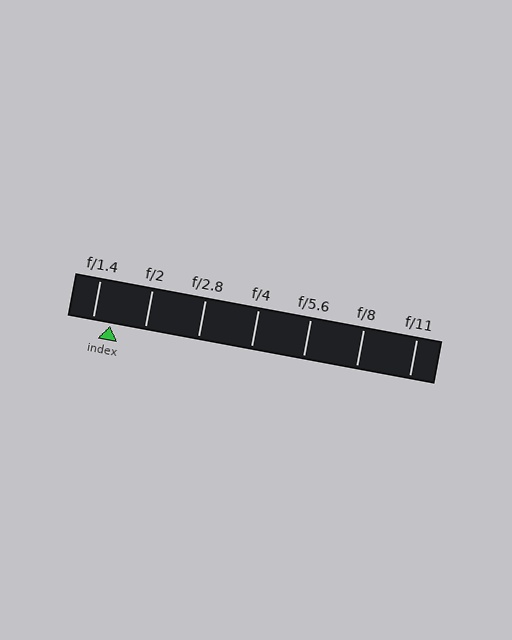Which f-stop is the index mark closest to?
The index mark is closest to f/1.4.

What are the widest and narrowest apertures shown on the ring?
The widest aperture shown is f/1.4 and the narrowest is f/11.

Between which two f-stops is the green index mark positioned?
The index mark is between f/1.4 and f/2.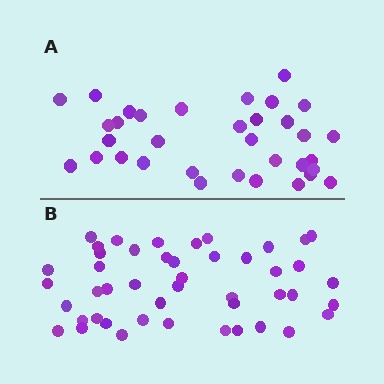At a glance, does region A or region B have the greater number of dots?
Region B (the bottom region) has more dots.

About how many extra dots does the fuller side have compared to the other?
Region B has roughly 12 or so more dots than region A.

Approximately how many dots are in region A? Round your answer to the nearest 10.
About 30 dots. (The exact count is 34, which rounds to 30.)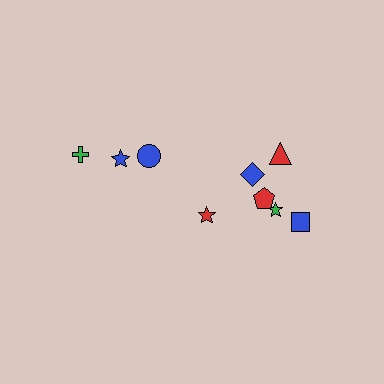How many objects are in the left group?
There are 3 objects.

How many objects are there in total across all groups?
There are 9 objects.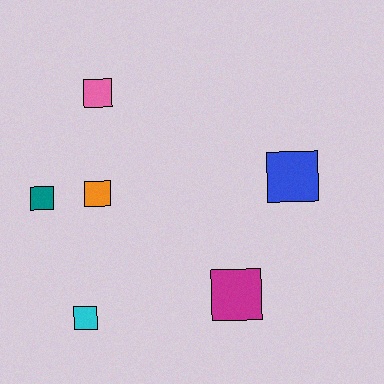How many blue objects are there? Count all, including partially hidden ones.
There is 1 blue object.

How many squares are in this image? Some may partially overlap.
There are 6 squares.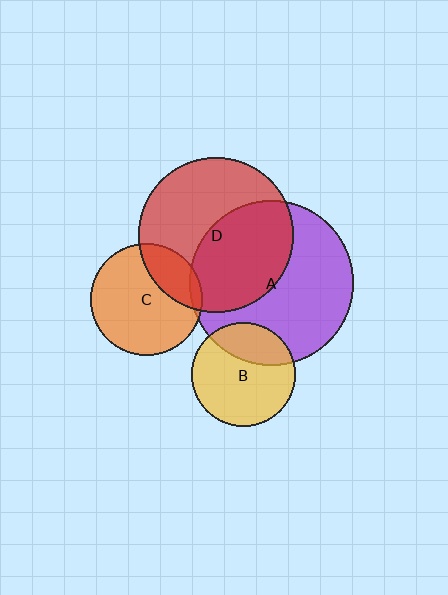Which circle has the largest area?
Circle A (purple).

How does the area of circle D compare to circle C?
Approximately 1.9 times.